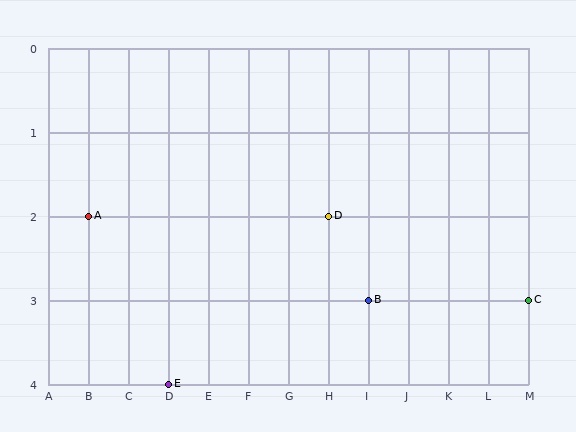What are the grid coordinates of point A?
Point A is at grid coordinates (B, 2).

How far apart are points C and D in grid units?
Points C and D are 5 columns and 1 row apart (about 5.1 grid units diagonally).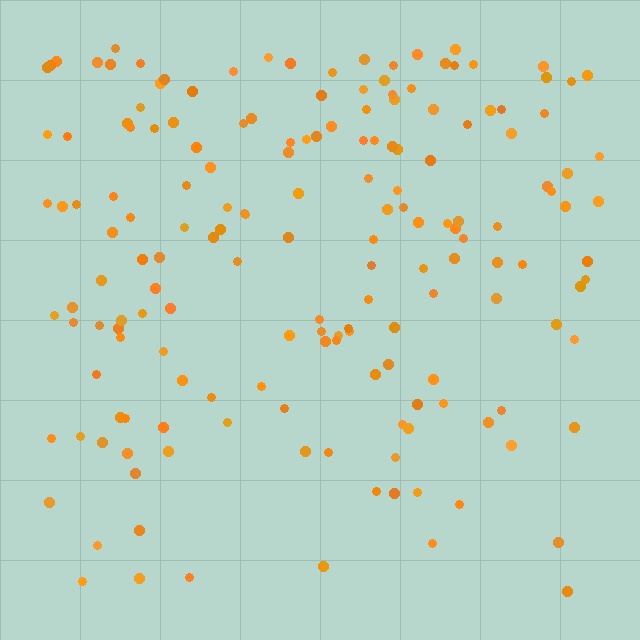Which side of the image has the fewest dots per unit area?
The bottom.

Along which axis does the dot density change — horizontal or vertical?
Vertical.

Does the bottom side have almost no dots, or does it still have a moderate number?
Still a moderate number, just noticeably fewer than the top.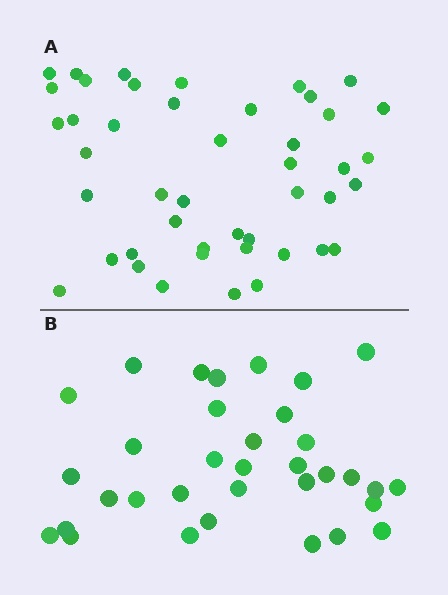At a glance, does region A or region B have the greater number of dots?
Region A (the top region) has more dots.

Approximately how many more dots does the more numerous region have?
Region A has roughly 12 or so more dots than region B.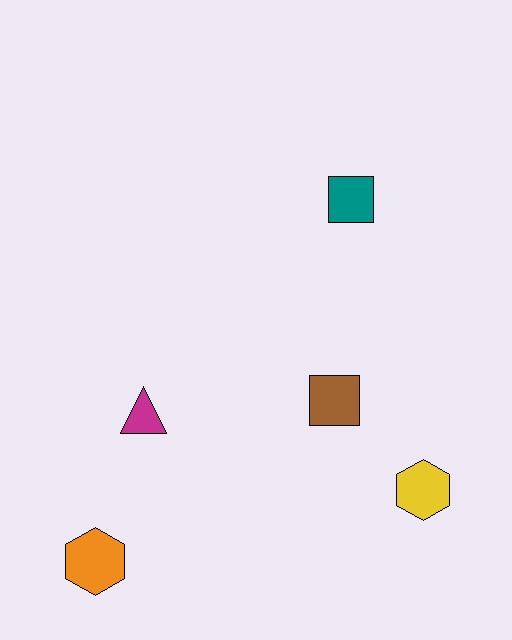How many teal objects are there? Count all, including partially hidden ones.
There is 1 teal object.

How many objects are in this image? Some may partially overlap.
There are 5 objects.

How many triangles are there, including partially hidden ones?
There is 1 triangle.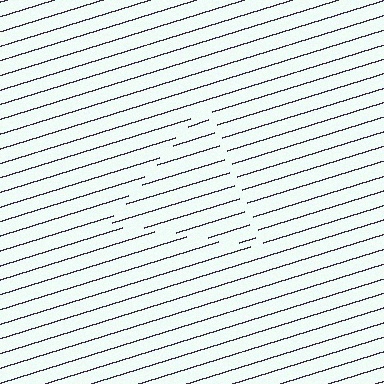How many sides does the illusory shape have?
3 sides — the line-ends trace a triangle.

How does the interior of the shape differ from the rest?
The interior of the shape contains the same grating, shifted by half a period — the contour is defined by the phase discontinuity where line-ends from the inner and outer gratings abut.